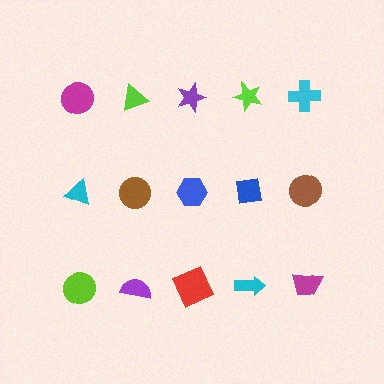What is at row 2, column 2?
A brown circle.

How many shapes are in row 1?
5 shapes.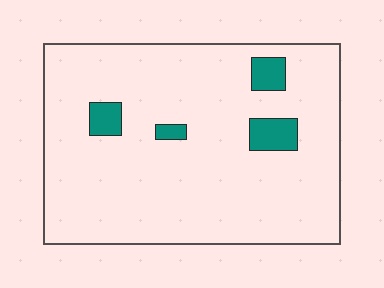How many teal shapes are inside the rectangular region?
4.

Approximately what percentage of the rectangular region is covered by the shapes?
Approximately 5%.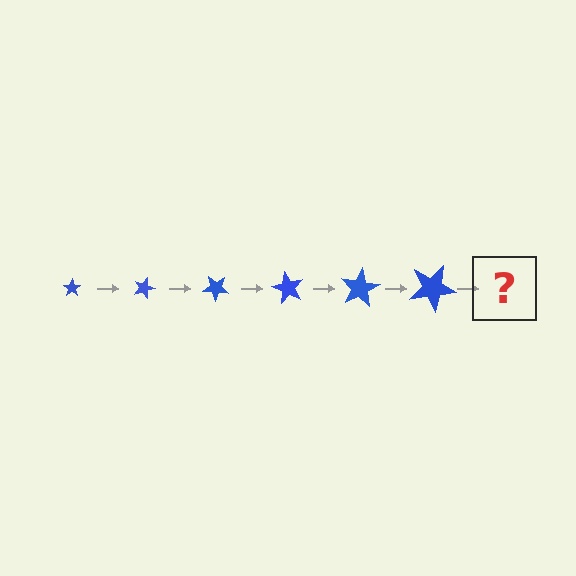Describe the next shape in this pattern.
It should be a star, larger than the previous one and rotated 120 degrees from the start.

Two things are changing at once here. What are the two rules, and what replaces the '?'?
The two rules are that the star grows larger each step and it rotates 20 degrees each step. The '?' should be a star, larger than the previous one and rotated 120 degrees from the start.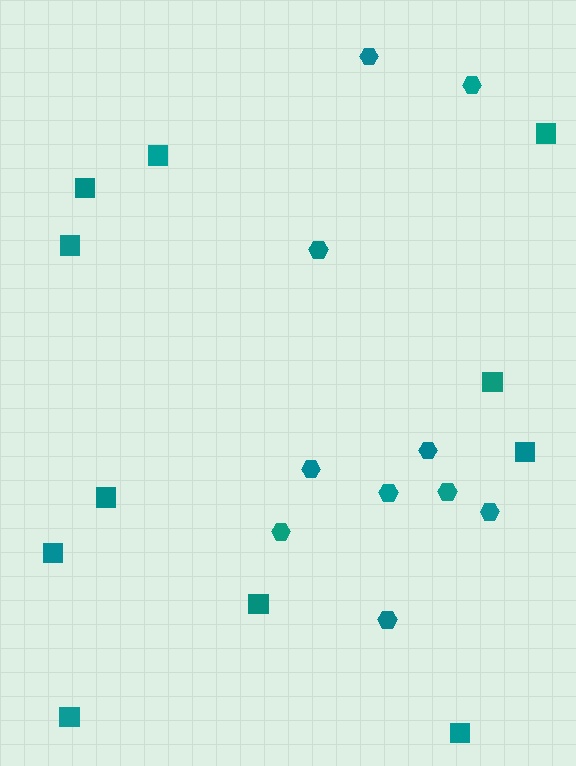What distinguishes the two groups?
There are 2 groups: one group of hexagons (10) and one group of squares (11).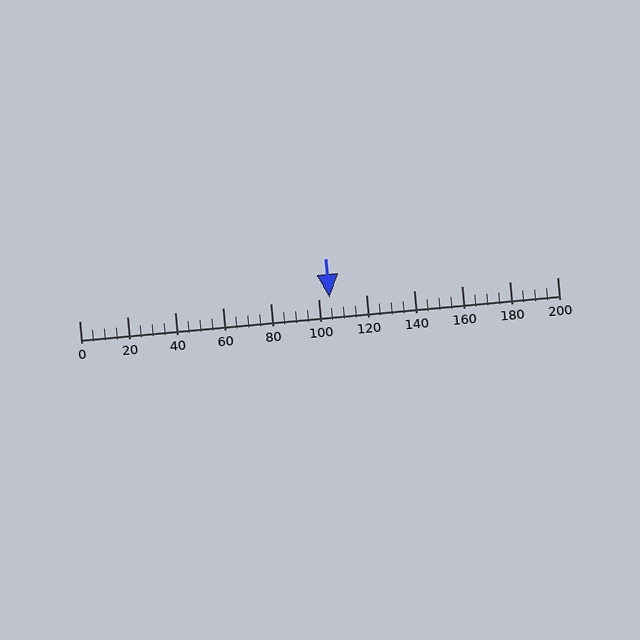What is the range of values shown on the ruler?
The ruler shows values from 0 to 200.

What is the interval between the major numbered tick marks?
The major tick marks are spaced 20 units apart.